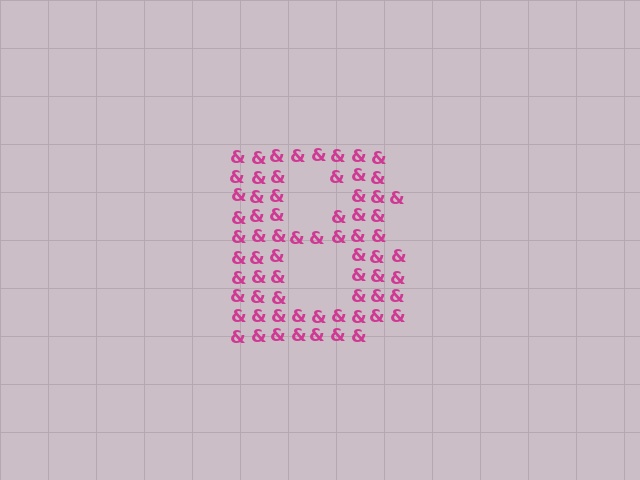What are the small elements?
The small elements are ampersands.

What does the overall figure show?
The overall figure shows the letter B.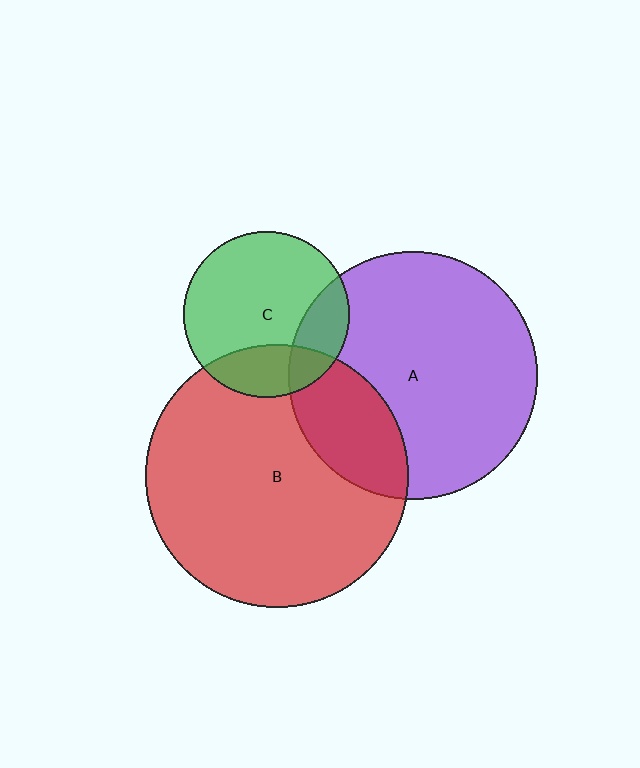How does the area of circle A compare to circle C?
Approximately 2.2 times.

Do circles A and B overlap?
Yes.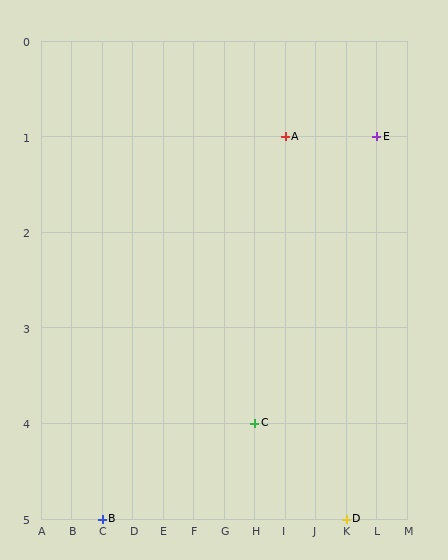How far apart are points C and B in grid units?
Points C and B are 5 columns and 1 row apart (about 5.1 grid units diagonally).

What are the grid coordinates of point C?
Point C is at grid coordinates (H, 4).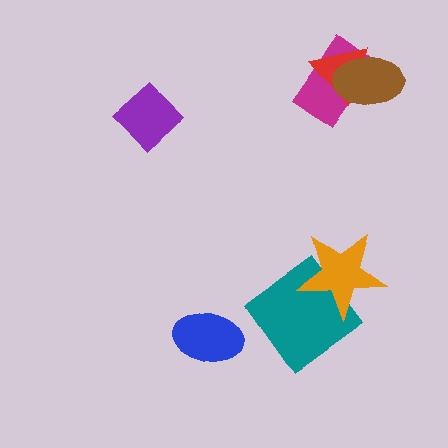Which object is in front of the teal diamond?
The orange star is in front of the teal diamond.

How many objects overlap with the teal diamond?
1 object overlaps with the teal diamond.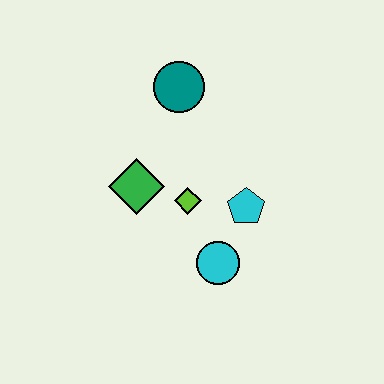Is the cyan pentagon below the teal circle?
Yes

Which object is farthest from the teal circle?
The cyan circle is farthest from the teal circle.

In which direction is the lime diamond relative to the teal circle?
The lime diamond is below the teal circle.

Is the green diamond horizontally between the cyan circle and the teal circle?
No